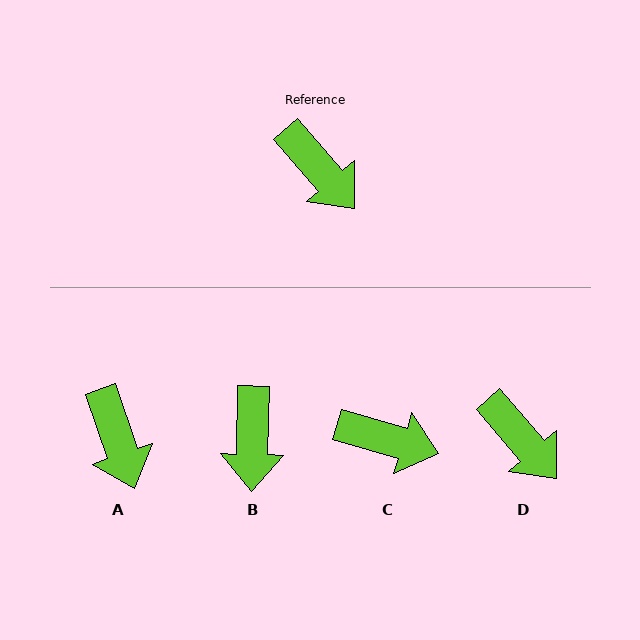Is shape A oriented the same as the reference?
No, it is off by about 22 degrees.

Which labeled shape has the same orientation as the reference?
D.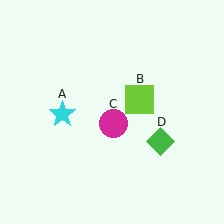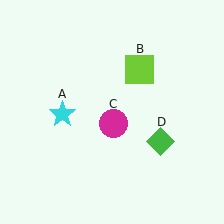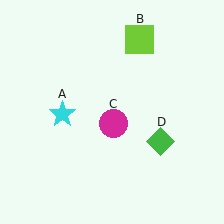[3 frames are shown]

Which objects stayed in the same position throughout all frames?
Cyan star (object A) and magenta circle (object C) and green diamond (object D) remained stationary.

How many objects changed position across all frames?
1 object changed position: lime square (object B).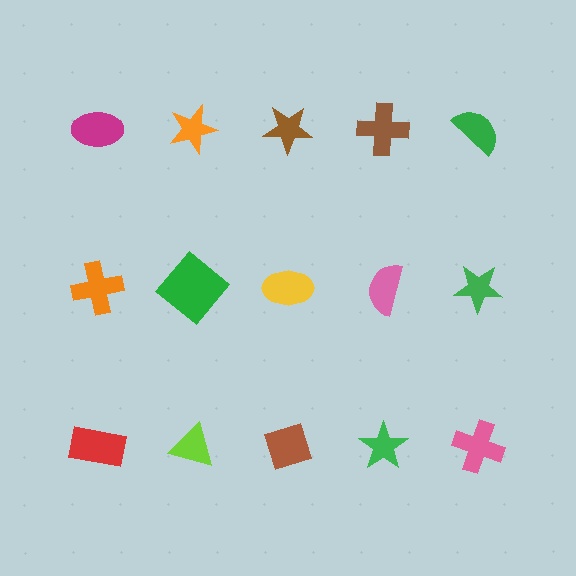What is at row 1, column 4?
A brown cross.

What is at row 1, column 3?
A brown star.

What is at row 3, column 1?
A red rectangle.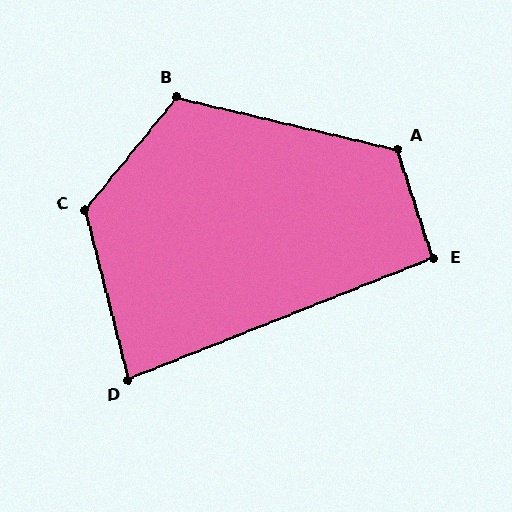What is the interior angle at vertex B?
Approximately 116 degrees (obtuse).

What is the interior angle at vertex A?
Approximately 121 degrees (obtuse).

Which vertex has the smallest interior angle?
D, at approximately 83 degrees.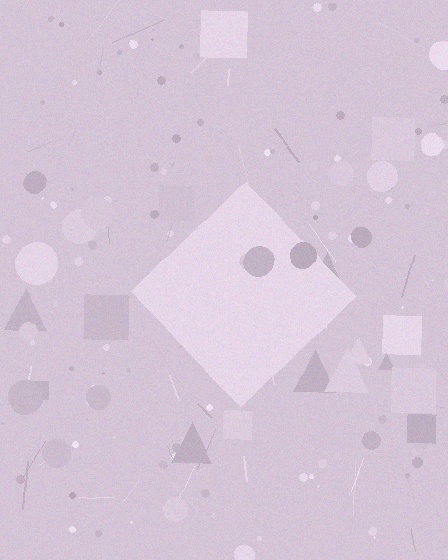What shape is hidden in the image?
A diamond is hidden in the image.